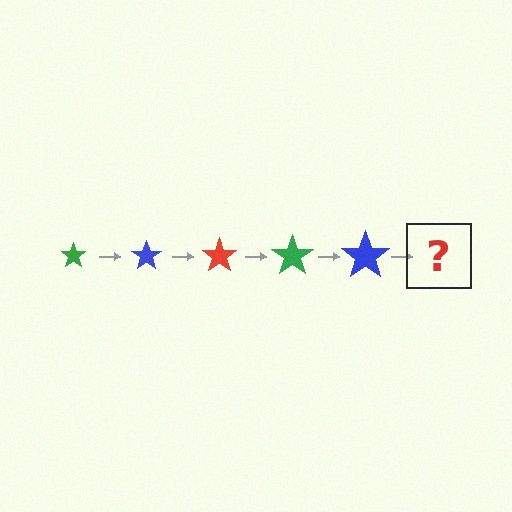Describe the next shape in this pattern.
It should be a red star, larger than the previous one.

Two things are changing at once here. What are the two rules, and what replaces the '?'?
The two rules are that the star grows larger each step and the color cycles through green, blue, and red. The '?' should be a red star, larger than the previous one.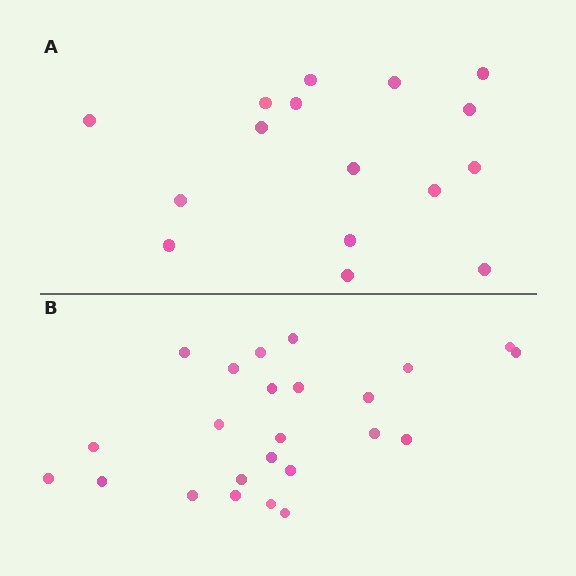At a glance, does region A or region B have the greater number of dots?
Region B (the bottom region) has more dots.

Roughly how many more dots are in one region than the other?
Region B has roughly 8 or so more dots than region A.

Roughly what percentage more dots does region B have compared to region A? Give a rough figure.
About 50% more.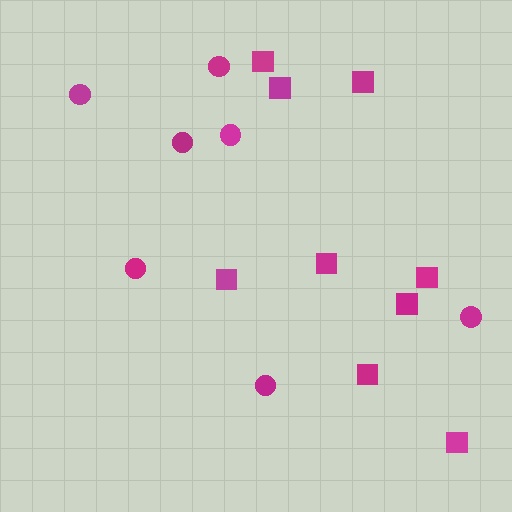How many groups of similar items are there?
There are 2 groups: one group of squares (9) and one group of circles (7).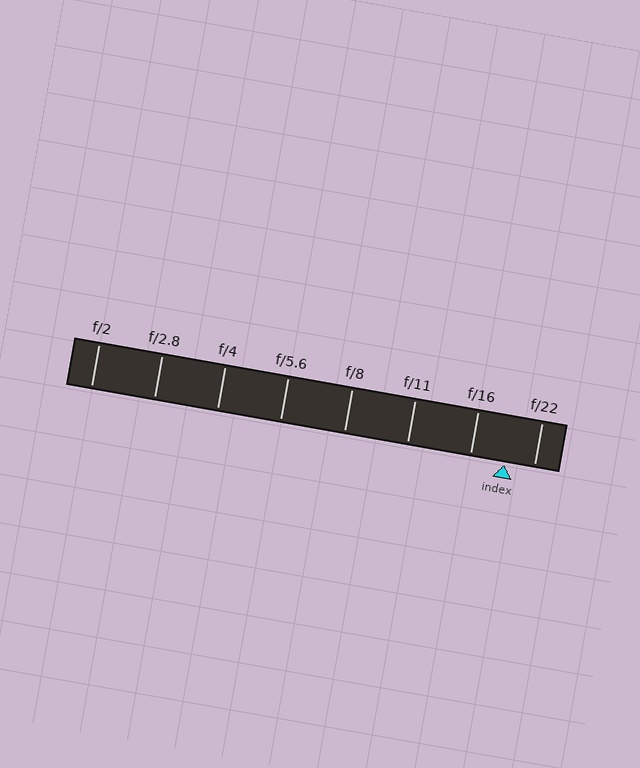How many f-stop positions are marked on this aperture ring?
There are 8 f-stop positions marked.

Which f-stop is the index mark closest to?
The index mark is closest to f/22.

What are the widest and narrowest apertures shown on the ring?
The widest aperture shown is f/2 and the narrowest is f/22.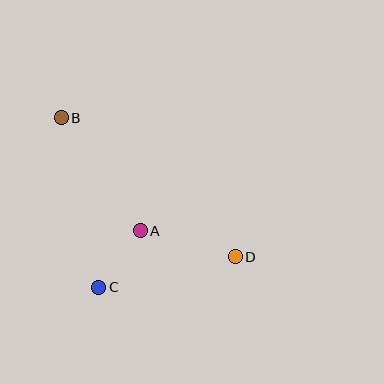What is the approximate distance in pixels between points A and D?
The distance between A and D is approximately 98 pixels.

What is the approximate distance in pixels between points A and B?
The distance between A and B is approximately 138 pixels.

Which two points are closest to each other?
Points A and C are closest to each other.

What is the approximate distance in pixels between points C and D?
The distance between C and D is approximately 140 pixels.